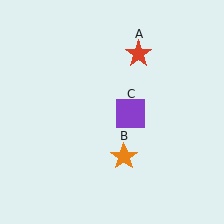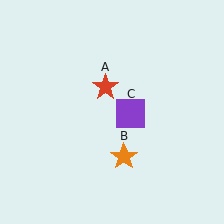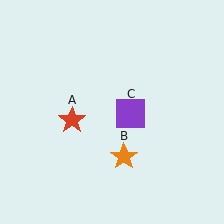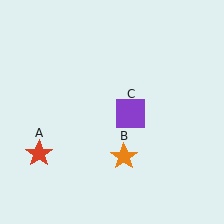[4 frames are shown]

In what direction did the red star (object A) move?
The red star (object A) moved down and to the left.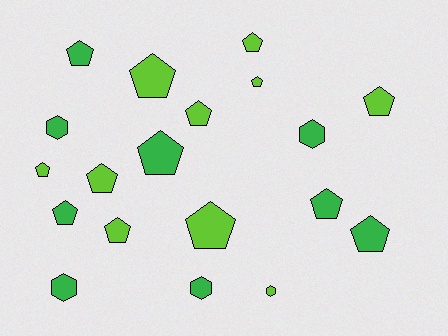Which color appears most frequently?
Lime, with 10 objects.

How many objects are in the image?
There are 19 objects.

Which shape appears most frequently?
Pentagon, with 14 objects.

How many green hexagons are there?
There are 4 green hexagons.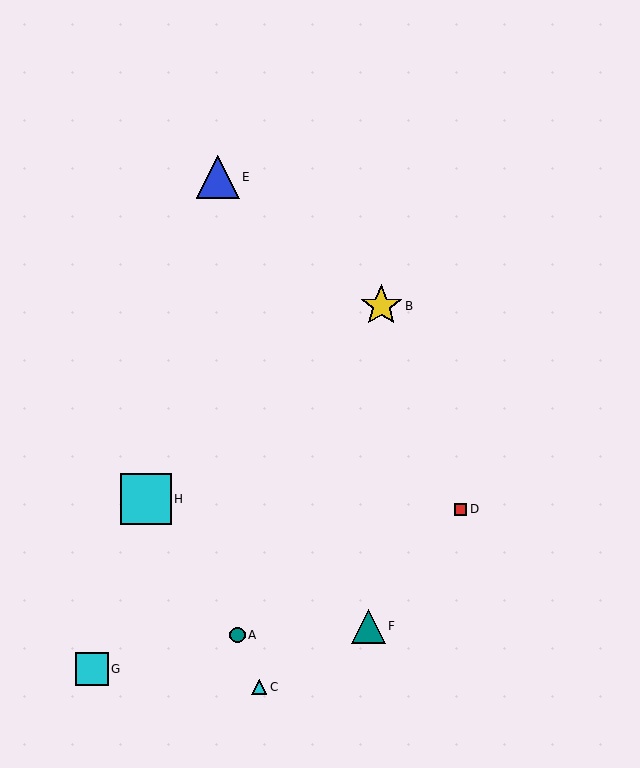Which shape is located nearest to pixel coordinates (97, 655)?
The cyan square (labeled G) at (92, 669) is nearest to that location.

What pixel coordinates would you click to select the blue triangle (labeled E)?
Click at (218, 177) to select the blue triangle E.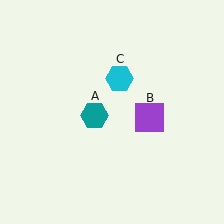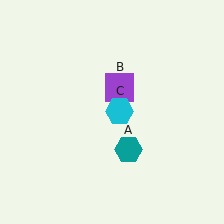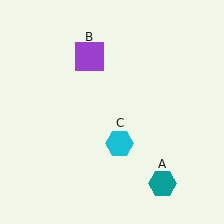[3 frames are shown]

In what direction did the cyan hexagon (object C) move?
The cyan hexagon (object C) moved down.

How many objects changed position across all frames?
3 objects changed position: teal hexagon (object A), purple square (object B), cyan hexagon (object C).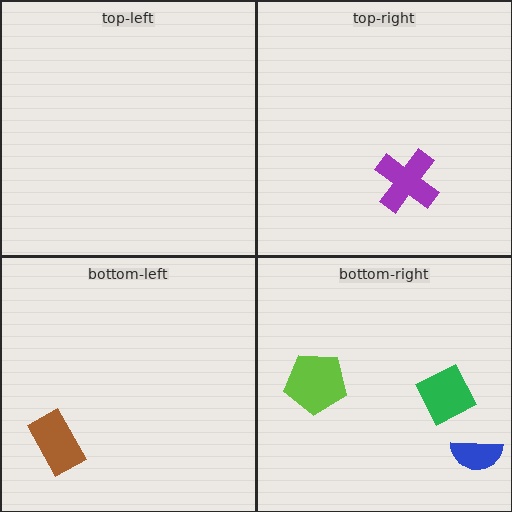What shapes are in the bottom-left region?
The brown rectangle.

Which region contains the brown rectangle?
The bottom-left region.